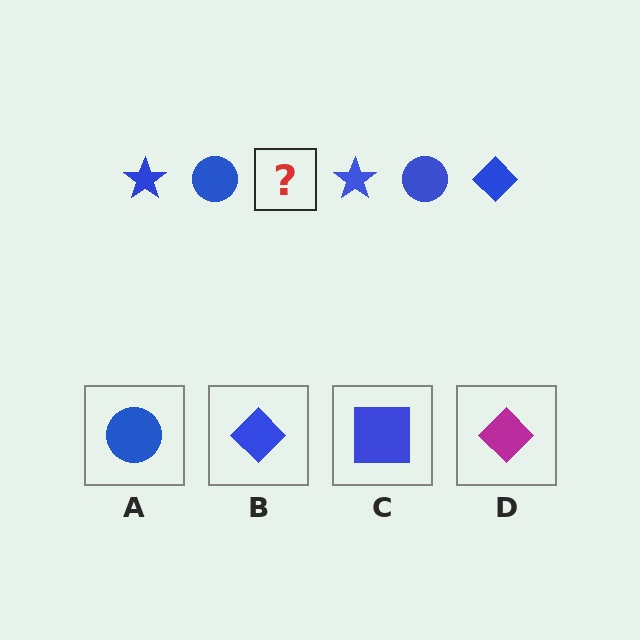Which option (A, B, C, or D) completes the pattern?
B.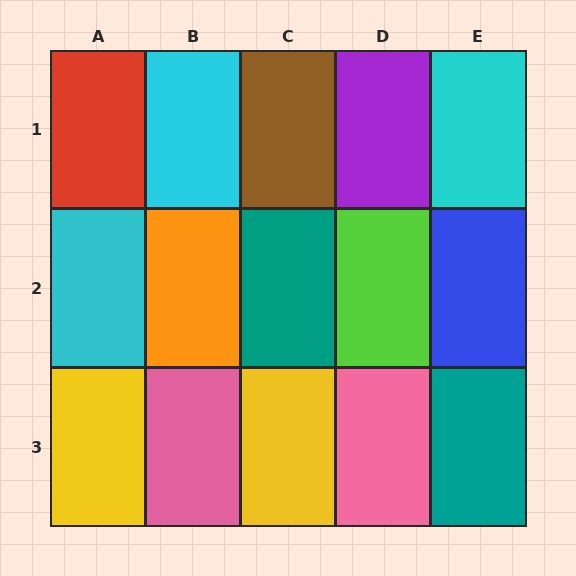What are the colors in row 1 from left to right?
Red, cyan, brown, purple, cyan.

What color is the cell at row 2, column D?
Lime.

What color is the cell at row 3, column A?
Yellow.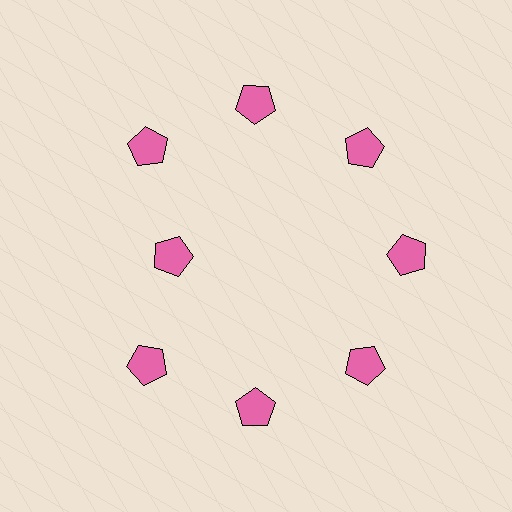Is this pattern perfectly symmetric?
No. The 8 pink pentagons are arranged in a ring, but one element near the 9 o'clock position is pulled inward toward the center, breaking the 8-fold rotational symmetry.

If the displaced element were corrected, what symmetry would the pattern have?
It would have 8-fold rotational symmetry — the pattern would map onto itself every 45 degrees.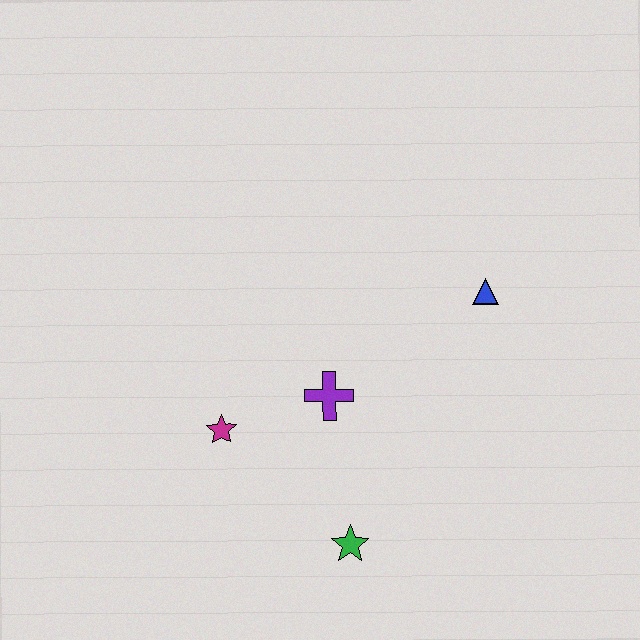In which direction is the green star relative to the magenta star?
The green star is to the right of the magenta star.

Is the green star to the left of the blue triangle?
Yes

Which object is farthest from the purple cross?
The blue triangle is farthest from the purple cross.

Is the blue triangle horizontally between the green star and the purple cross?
No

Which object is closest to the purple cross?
The magenta star is closest to the purple cross.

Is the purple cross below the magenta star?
No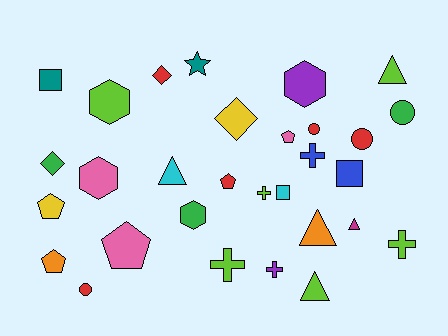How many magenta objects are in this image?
There is 1 magenta object.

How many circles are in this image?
There are 4 circles.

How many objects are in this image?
There are 30 objects.